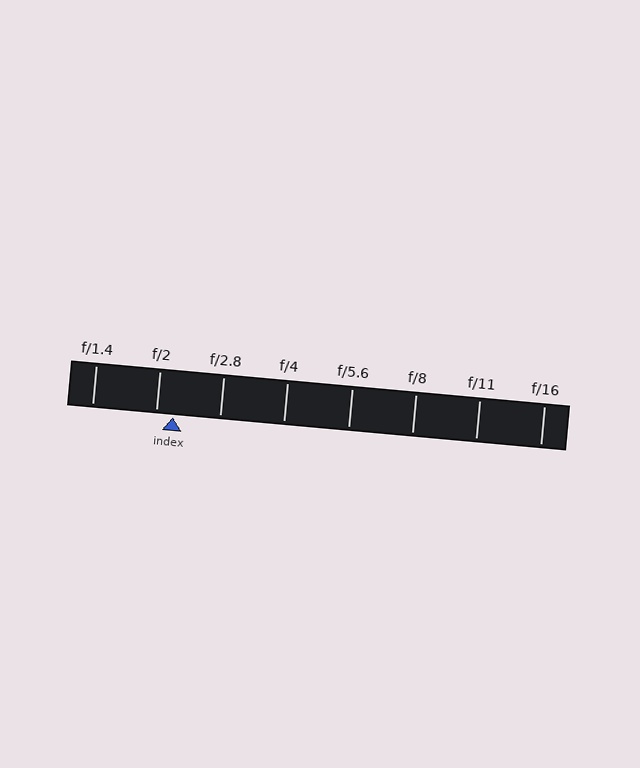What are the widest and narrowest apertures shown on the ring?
The widest aperture shown is f/1.4 and the narrowest is f/16.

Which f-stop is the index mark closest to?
The index mark is closest to f/2.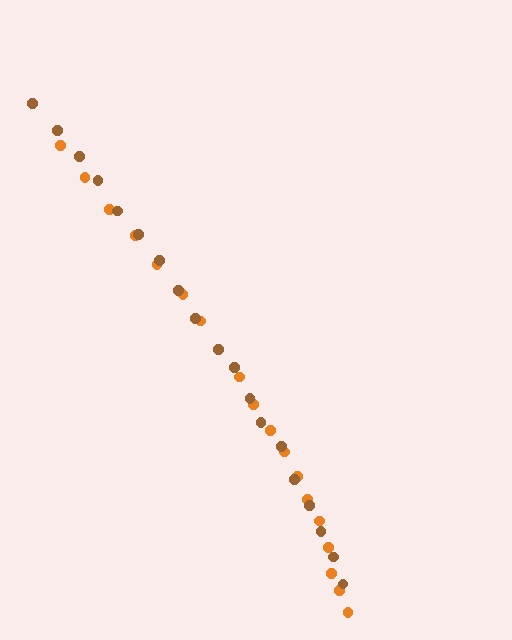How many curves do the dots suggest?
There are 2 distinct paths.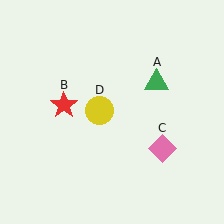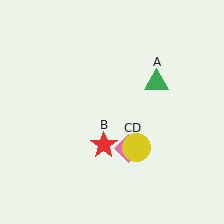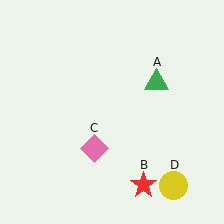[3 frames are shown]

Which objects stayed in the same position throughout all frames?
Green triangle (object A) remained stationary.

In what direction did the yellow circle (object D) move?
The yellow circle (object D) moved down and to the right.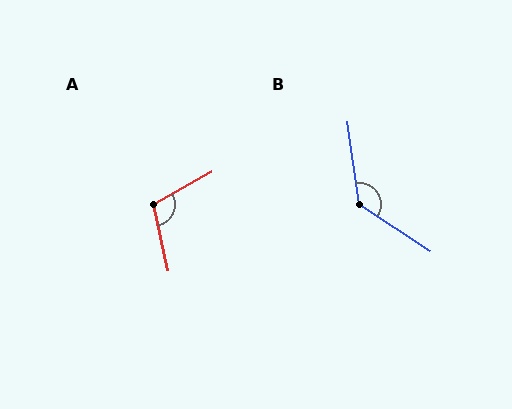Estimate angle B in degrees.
Approximately 131 degrees.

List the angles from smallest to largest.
A (106°), B (131°).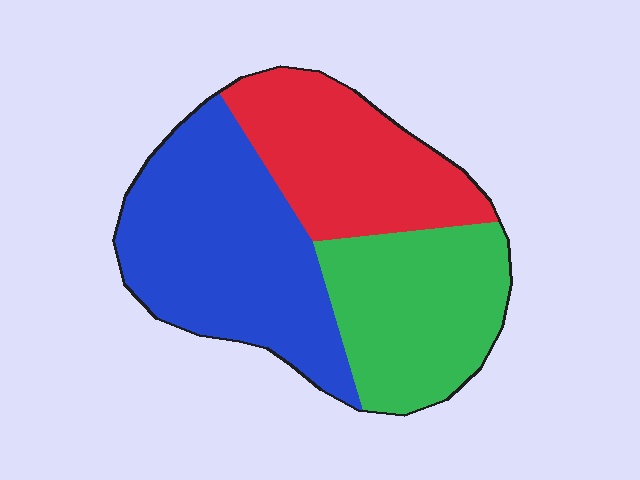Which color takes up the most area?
Blue, at roughly 40%.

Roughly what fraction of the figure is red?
Red takes up about one quarter (1/4) of the figure.